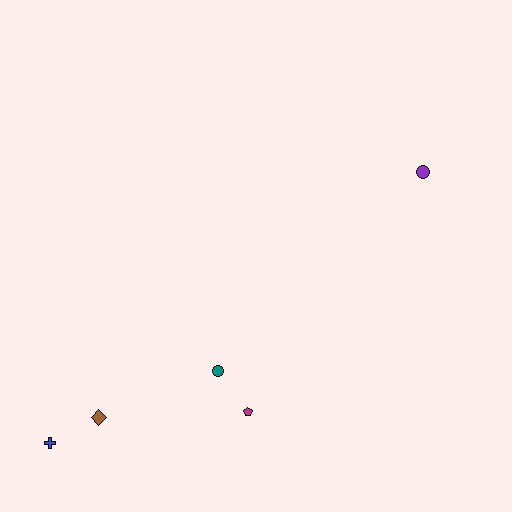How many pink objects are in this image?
There are no pink objects.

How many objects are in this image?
There are 5 objects.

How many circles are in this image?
There are 2 circles.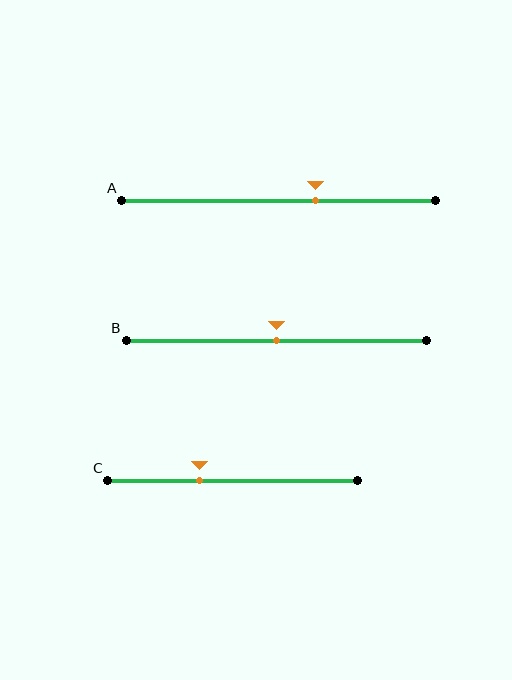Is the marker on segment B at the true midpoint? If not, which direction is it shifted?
Yes, the marker on segment B is at the true midpoint.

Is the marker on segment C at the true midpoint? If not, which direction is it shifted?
No, the marker on segment C is shifted to the left by about 13% of the segment length.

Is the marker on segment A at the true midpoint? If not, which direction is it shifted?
No, the marker on segment A is shifted to the right by about 12% of the segment length.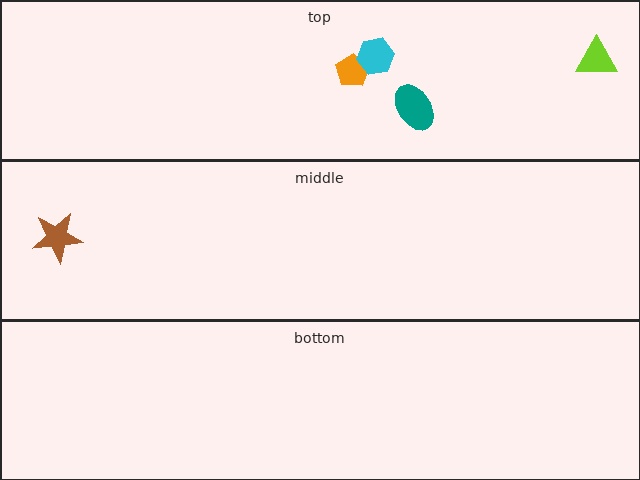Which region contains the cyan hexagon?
The top region.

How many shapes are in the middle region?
1.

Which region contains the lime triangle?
The top region.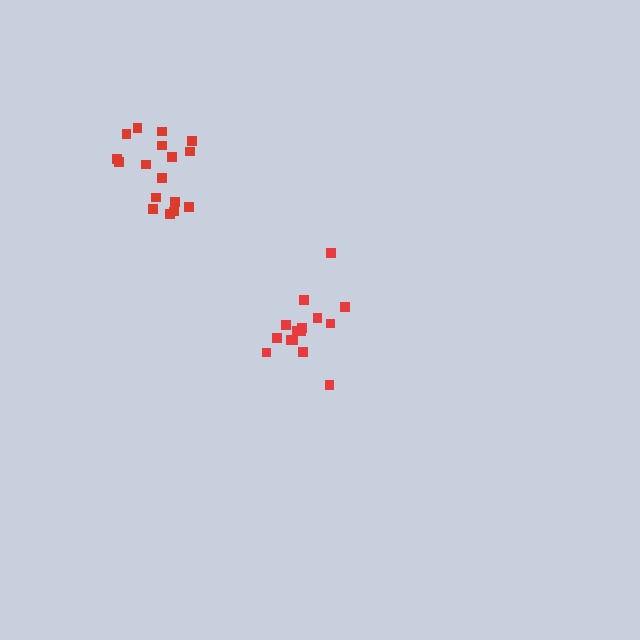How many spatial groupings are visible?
There are 2 spatial groupings.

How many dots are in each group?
Group 1: 15 dots, Group 2: 17 dots (32 total).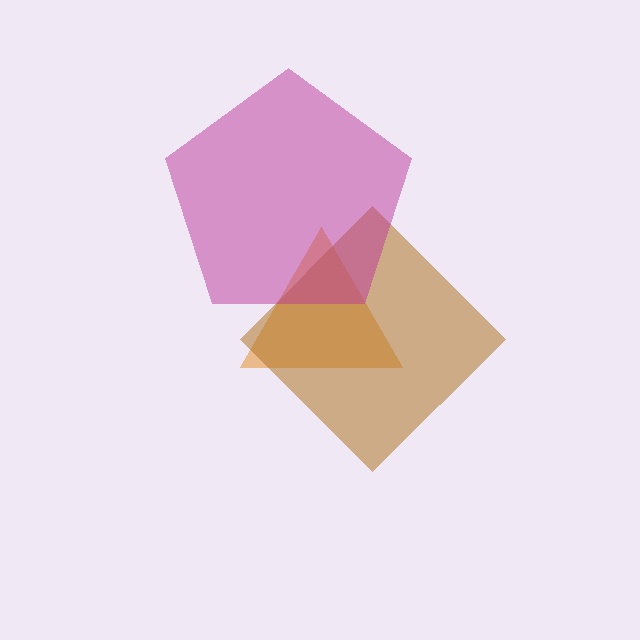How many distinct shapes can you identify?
There are 3 distinct shapes: an orange triangle, a brown diamond, a magenta pentagon.